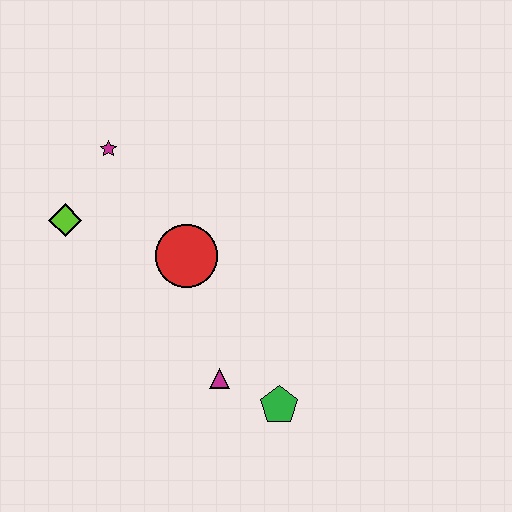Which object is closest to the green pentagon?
The magenta triangle is closest to the green pentagon.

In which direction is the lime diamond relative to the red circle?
The lime diamond is to the left of the red circle.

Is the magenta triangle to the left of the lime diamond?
No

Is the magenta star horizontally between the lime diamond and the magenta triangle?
Yes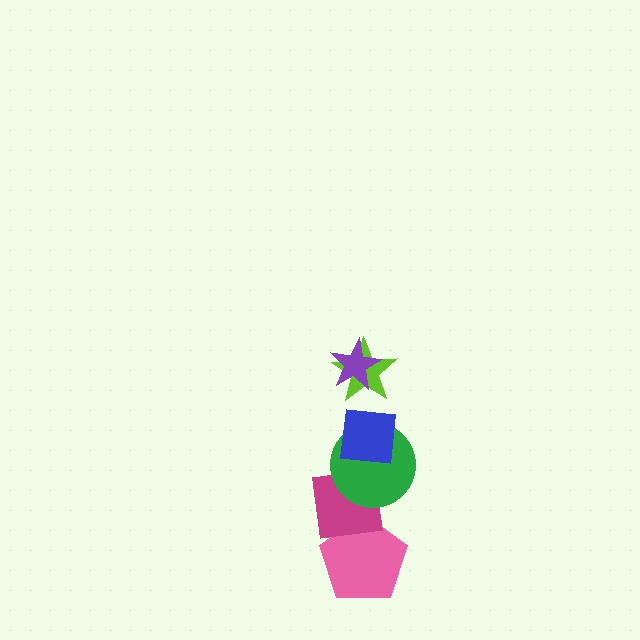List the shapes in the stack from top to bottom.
From top to bottom: the purple star, the lime star, the blue square, the green circle, the magenta square, the pink pentagon.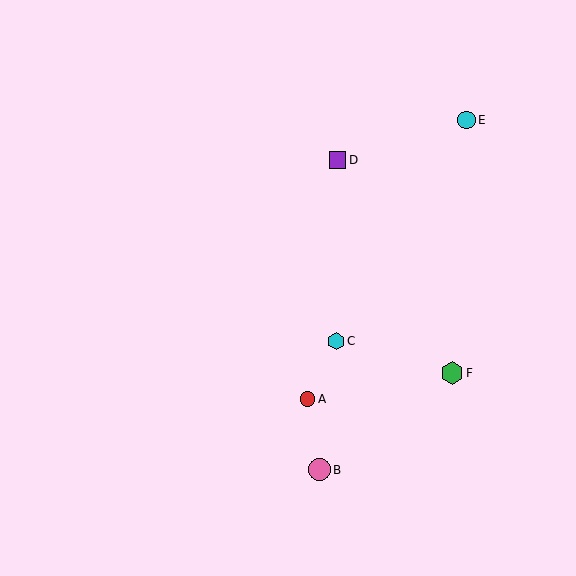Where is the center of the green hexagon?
The center of the green hexagon is at (452, 373).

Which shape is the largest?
The green hexagon (labeled F) is the largest.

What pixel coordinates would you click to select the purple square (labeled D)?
Click at (338, 160) to select the purple square D.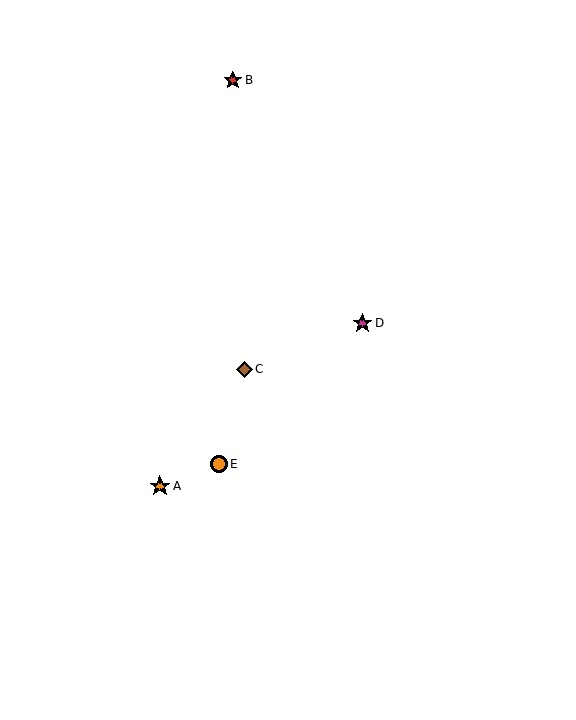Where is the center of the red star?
The center of the red star is at (233, 80).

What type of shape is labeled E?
Shape E is an orange circle.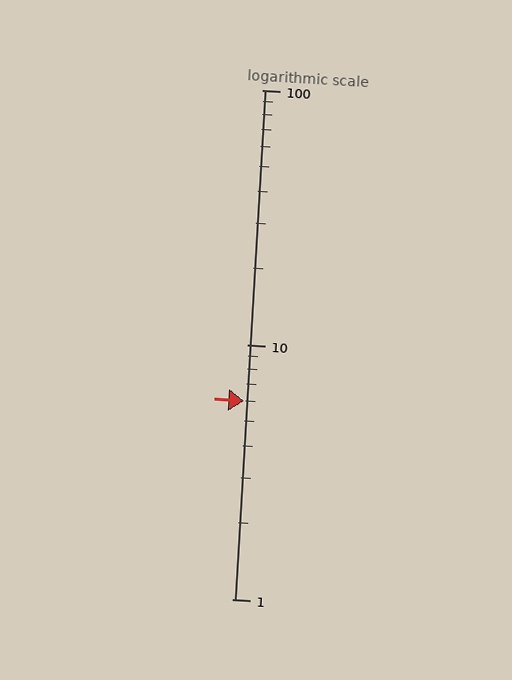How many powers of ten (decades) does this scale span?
The scale spans 2 decades, from 1 to 100.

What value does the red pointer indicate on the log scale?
The pointer indicates approximately 6.